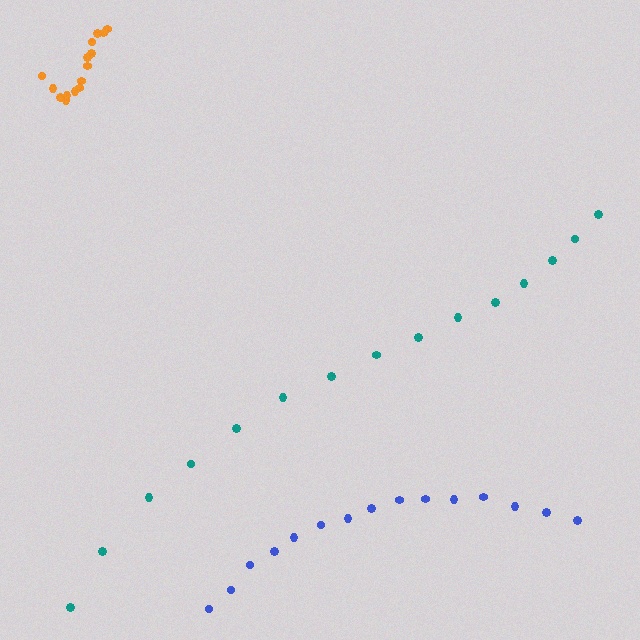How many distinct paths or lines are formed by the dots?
There are 3 distinct paths.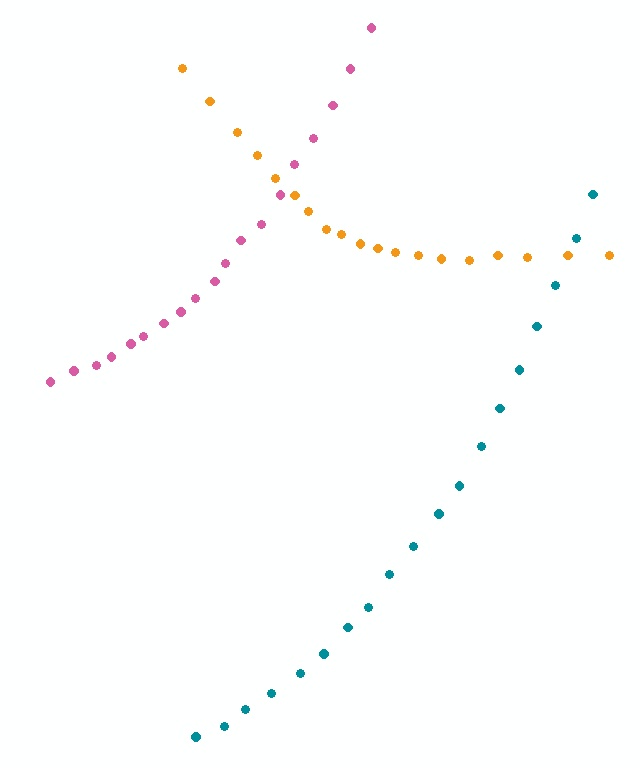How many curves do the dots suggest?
There are 3 distinct paths.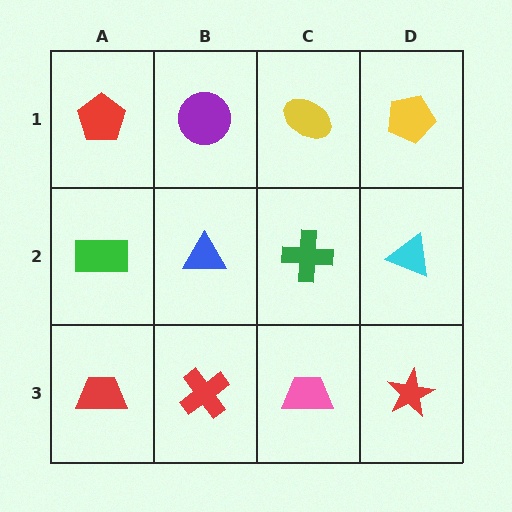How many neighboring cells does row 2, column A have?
3.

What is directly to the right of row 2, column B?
A green cross.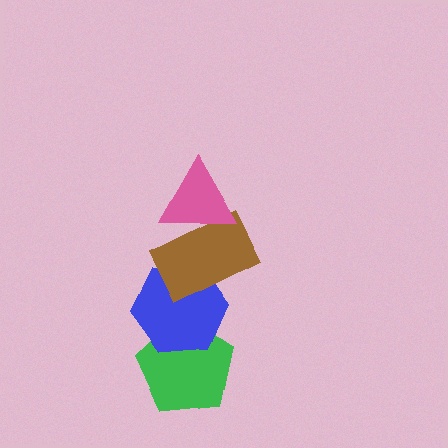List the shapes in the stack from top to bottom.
From top to bottom: the pink triangle, the brown rectangle, the blue hexagon, the green pentagon.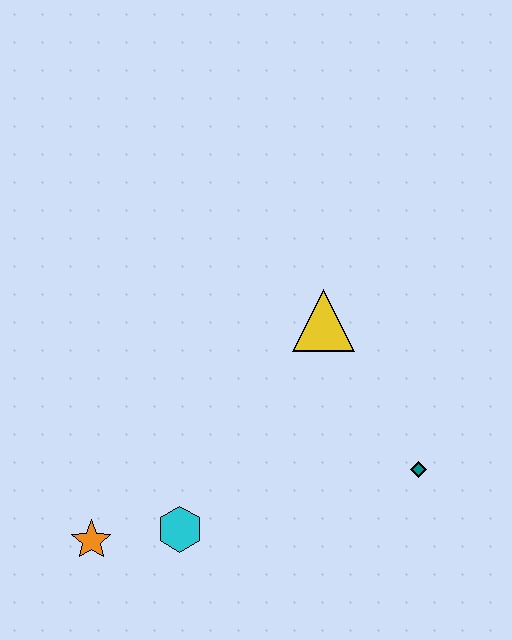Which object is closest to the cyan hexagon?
The orange star is closest to the cyan hexagon.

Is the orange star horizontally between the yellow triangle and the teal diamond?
No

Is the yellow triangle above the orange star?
Yes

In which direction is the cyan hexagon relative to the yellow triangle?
The cyan hexagon is below the yellow triangle.